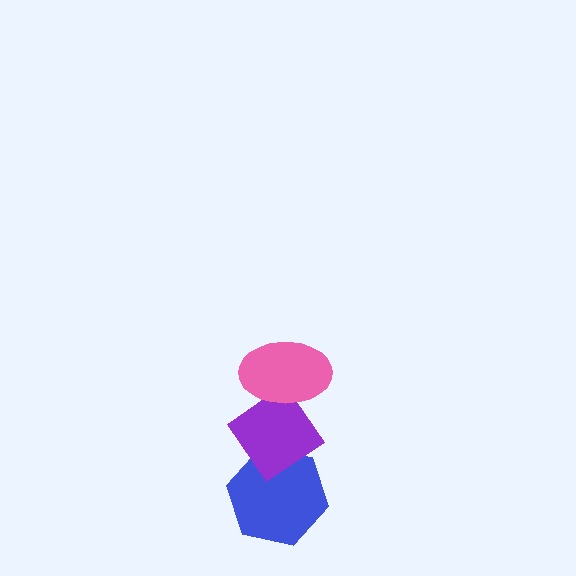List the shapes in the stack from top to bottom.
From top to bottom: the pink ellipse, the purple diamond, the blue hexagon.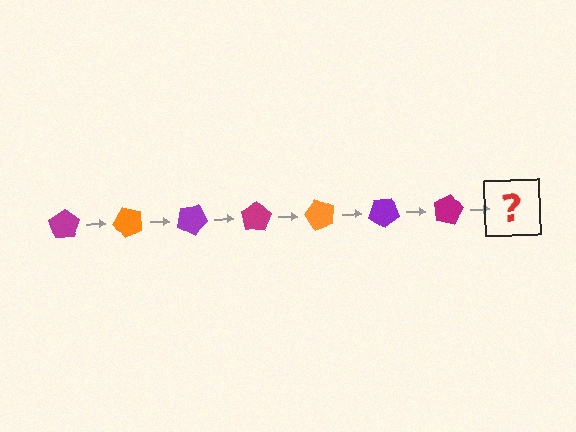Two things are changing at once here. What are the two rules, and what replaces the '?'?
The two rules are that it rotates 50 degrees each step and the color cycles through magenta, orange, and purple. The '?' should be an orange pentagon, rotated 350 degrees from the start.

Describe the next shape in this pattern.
It should be an orange pentagon, rotated 350 degrees from the start.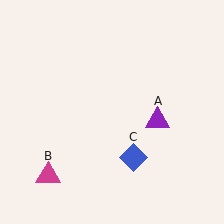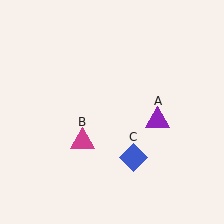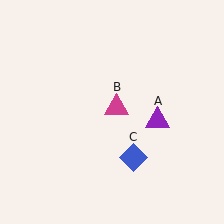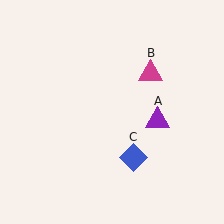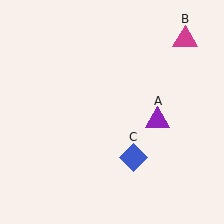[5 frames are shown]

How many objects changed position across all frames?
1 object changed position: magenta triangle (object B).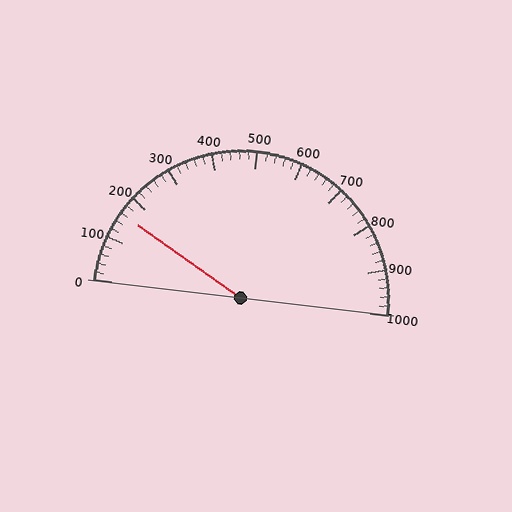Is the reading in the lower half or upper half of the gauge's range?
The reading is in the lower half of the range (0 to 1000).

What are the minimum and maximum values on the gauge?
The gauge ranges from 0 to 1000.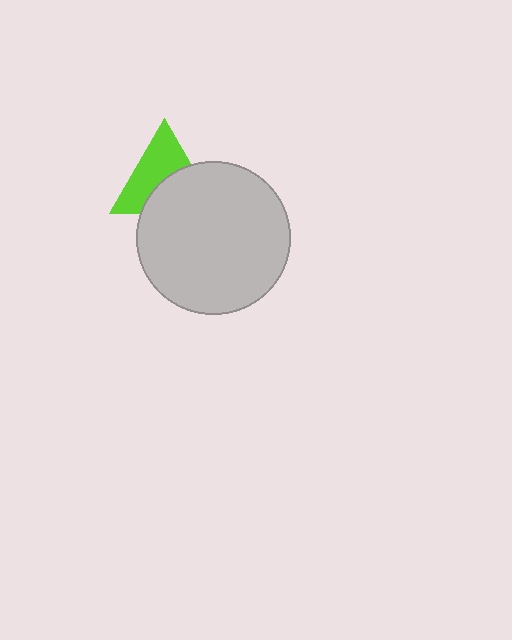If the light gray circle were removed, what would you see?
You would see the complete lime triangle.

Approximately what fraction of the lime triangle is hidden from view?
Roughly 45% of the lime triangle is hidden behind the light gray circle.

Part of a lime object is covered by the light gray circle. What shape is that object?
It is a triangle.